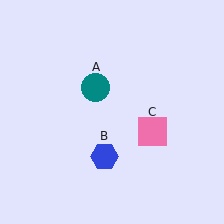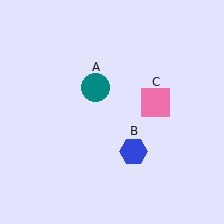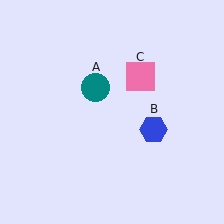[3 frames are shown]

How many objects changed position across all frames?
2 objects changed position: blue hexagon (object B), pink square (object C).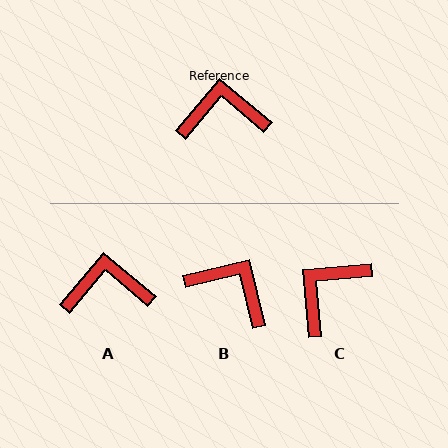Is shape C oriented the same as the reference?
No, it is off by about 45 degrees.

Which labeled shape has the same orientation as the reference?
A.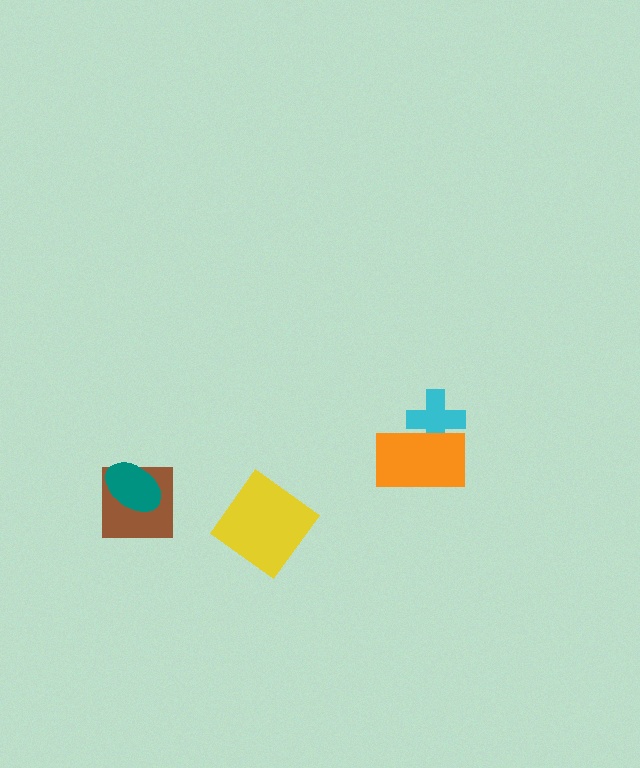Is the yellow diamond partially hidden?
No, no other shape covers it.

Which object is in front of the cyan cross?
The orange rectangle is in front of the cyan cross.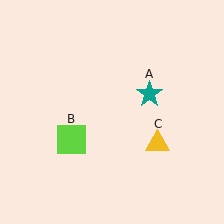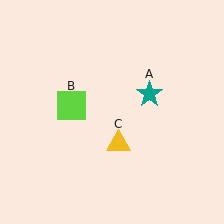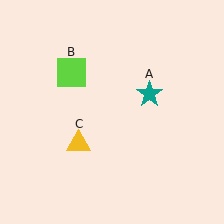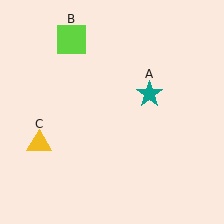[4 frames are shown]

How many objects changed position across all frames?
2 objects changed position: lime square (object B), yellow triangle (object C).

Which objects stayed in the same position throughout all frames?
Teal star (object A) remained stationary.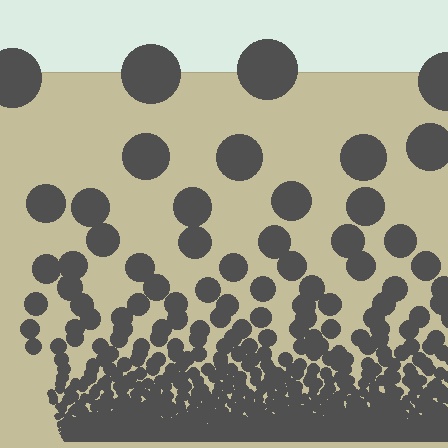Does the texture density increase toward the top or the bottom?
Density increases toward the bottom.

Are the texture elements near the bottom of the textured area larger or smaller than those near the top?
Smaller. The gradient is inverted — elements near the bottom are smaller and denser.